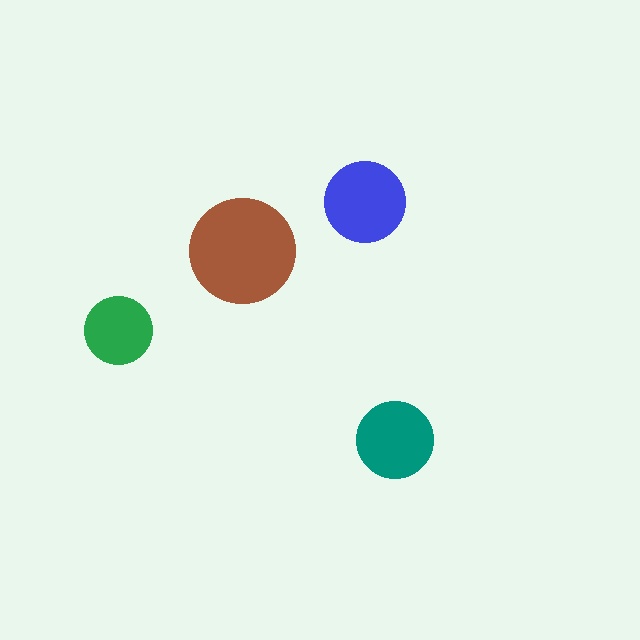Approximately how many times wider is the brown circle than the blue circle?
About 1.5 times wider.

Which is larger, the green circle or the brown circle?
The brown one.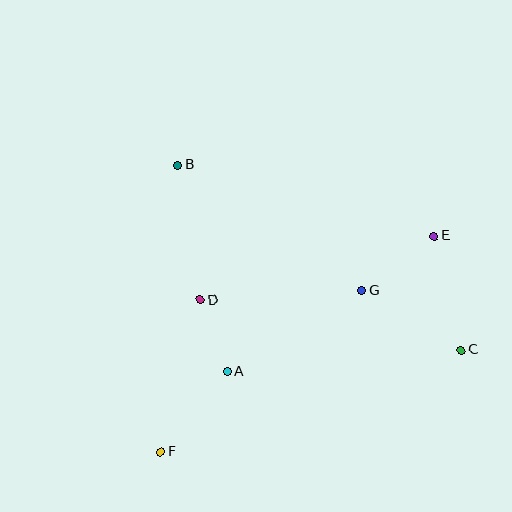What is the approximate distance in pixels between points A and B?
The distance between A and B is approximately 212 pixels.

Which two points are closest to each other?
Points A and D are closest to each other.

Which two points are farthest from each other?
Points E and F are farthest from each other.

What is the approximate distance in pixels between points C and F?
The distance between C and F is approximately 317 pixels.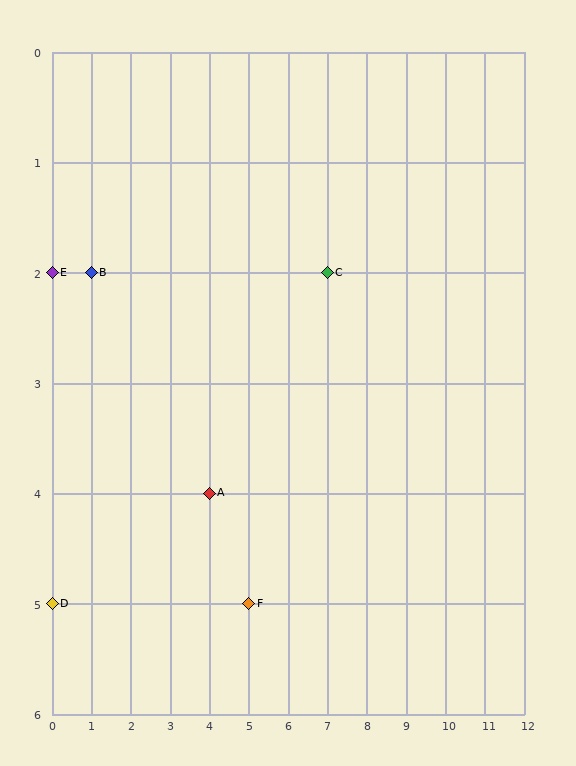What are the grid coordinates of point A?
Point A is at grid coordinates (4, 4).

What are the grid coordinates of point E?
Point E is at grid coordinates (0, 2).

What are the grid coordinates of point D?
Point D is at grid coordinates (0, 5).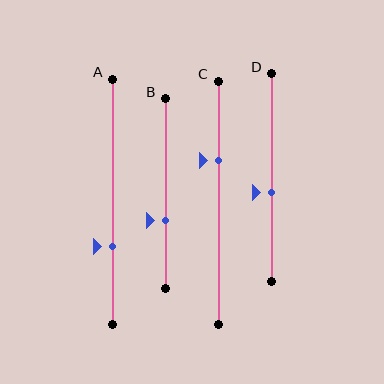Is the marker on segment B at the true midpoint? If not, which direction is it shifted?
No, the marker on segment B is shifted downward by about 14% of the segment length.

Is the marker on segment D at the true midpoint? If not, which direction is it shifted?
No, the marker on segment D is shifted downward by about 7% of the segment length.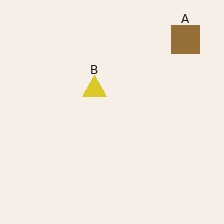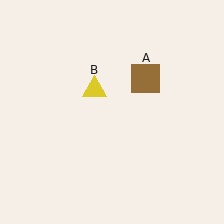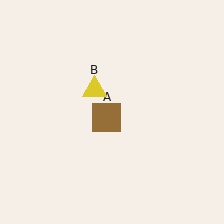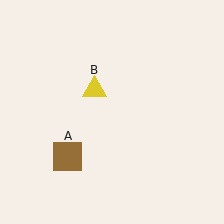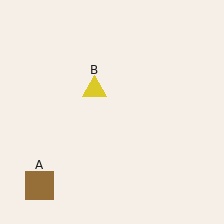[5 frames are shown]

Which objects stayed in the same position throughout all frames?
Yellow triangle (object B) remained stationary.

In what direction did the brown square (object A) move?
The brown square (object A) moved down and to the left.